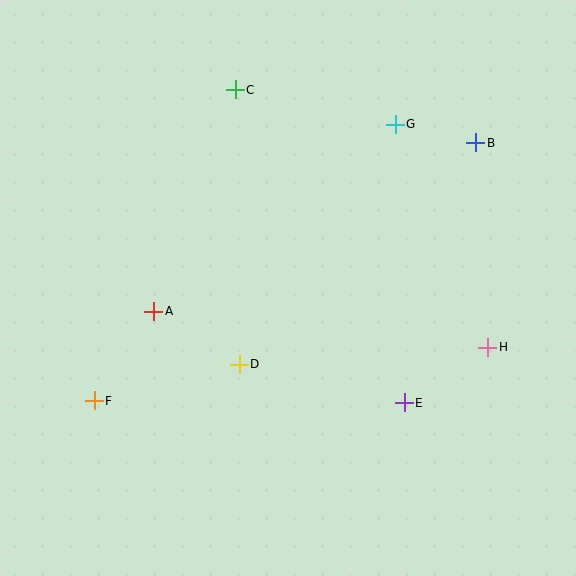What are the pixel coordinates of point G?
Point G is at (395, 124).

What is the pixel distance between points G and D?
The distance between G and D is 286 pixels.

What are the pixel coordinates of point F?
Point F is at (94, 401).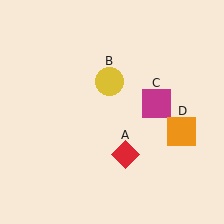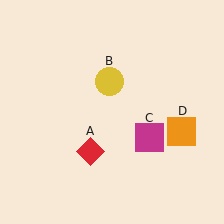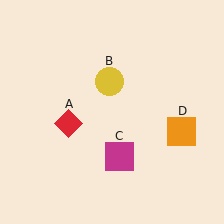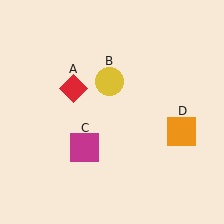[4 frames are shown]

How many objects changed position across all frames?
2 objects changed position: red diamond (object A), magenta square (object C).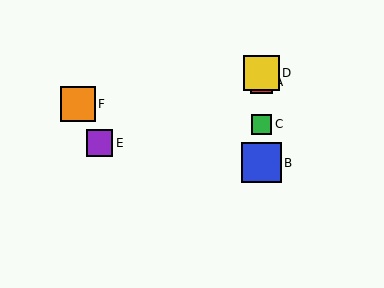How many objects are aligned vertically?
4 objects (A, B, C, D) are aligned vertically.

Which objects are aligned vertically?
Objects A, B, C, D are aligned vertically.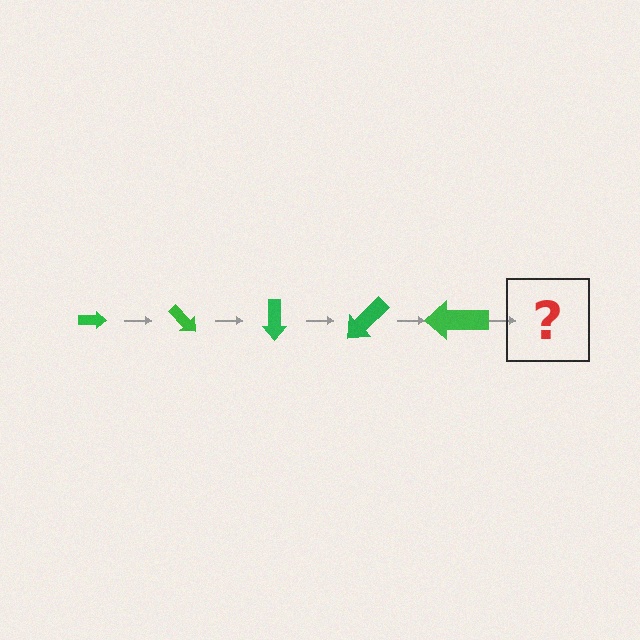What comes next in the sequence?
The next element should be an arrow, larger than the previous one and rotated 225 degrees from the start.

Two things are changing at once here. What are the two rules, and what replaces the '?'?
The two rules are that the arrow grows larger each step and it rotates 45 degrees each step. The '?' should be an arrow, larger than the previous one and rotated 225 degrees from the start.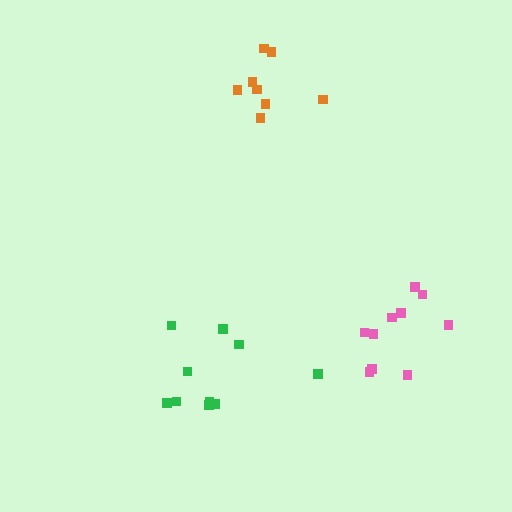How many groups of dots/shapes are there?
There are 3 groups.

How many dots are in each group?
Group 1: 10 dots, Group 2: 8 dots, Group 3: 10 dots (28 total).